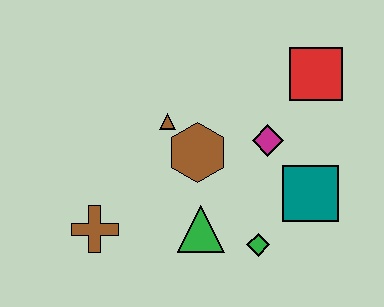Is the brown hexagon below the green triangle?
No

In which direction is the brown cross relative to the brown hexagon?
The brown cross is to the left of the brown hexagon.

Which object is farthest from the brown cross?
The red square is farthest from the brown cross.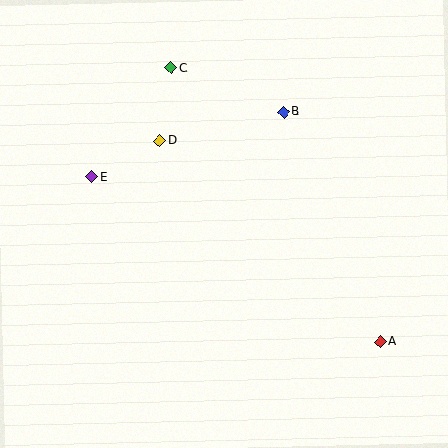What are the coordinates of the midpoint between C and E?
The midpoint between C and E is at (131, 122).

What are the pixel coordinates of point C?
Point C is at (171, 68).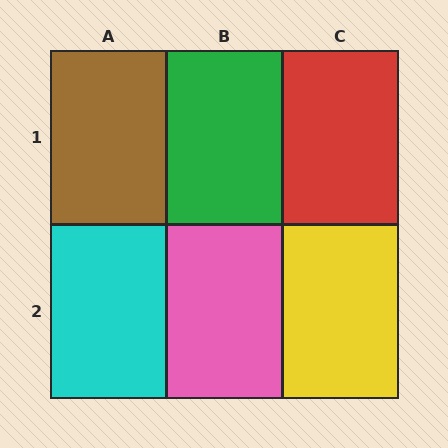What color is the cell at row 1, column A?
Brown.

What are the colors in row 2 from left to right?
Cyan, pink, yellow.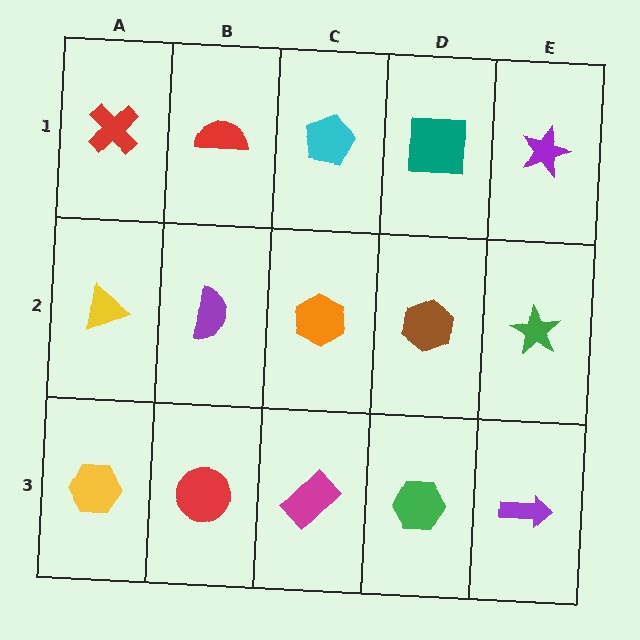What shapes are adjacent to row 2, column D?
A teal square (row 1, column D), a green hexagon (row 3, column D), an orange hexagon (row 2, column C), a green star (row 2, column E).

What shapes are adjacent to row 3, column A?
A yellow triangle (row 2, column A), a red circle (row 3, column B).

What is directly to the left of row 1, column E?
A teal square.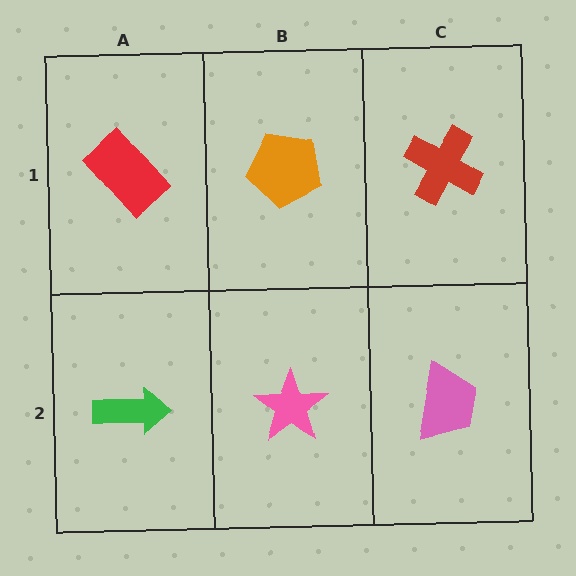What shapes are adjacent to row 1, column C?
A pink trapezoid (row 2, column C), an orange pentagon (row 1, column B).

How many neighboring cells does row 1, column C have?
2.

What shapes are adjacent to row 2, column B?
An orange pentagon (row 1, column B), a green arrow (row 2, column A), a pink trapezoid (row 2, column C).